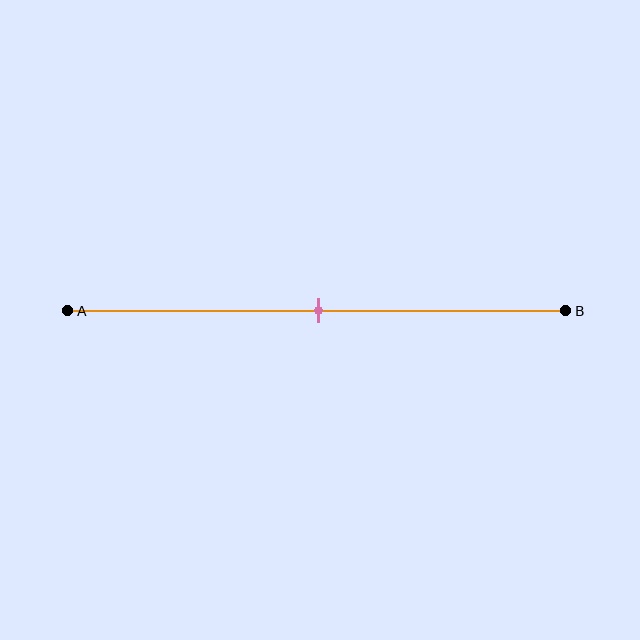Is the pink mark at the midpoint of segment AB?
Yes, the mark is approximately at the midpoint.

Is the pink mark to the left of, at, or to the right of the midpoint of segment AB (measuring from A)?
The pink mark is approximately at the midpoint of segment AB.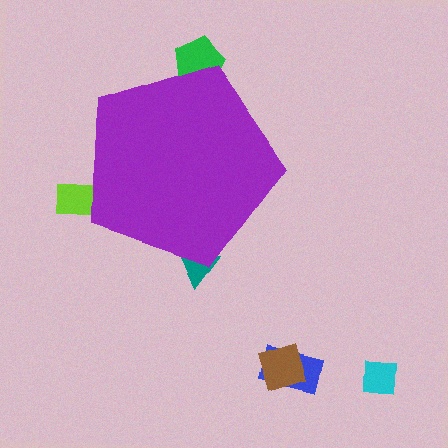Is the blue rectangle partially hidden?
No, the blue rectangle is fully visible.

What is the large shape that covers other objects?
A purple pentagon.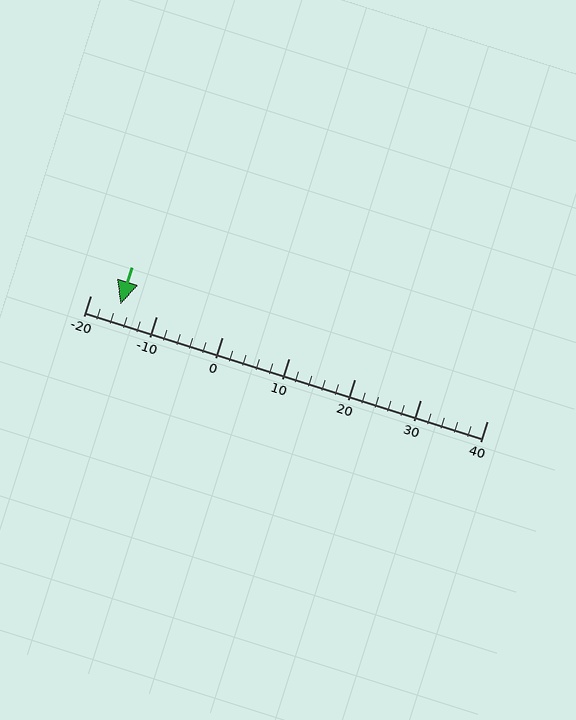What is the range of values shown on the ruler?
The ruler shows values from -20 to 40.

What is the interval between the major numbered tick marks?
The major tick marks are spaced 10 units apart.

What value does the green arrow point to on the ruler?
The green arrow points to approximately -15.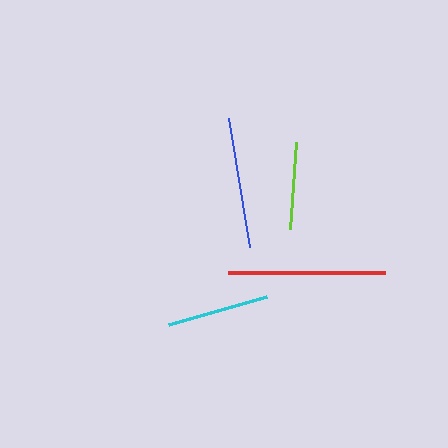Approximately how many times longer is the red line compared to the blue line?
The red line is approximately 1.2 times the length of the blue line.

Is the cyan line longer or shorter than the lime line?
The cyan line is longer than the lime line.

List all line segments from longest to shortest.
From longest to shortest: red, blue, cyan, lime.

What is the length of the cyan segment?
The cyan segment is approximately 101 pixels long.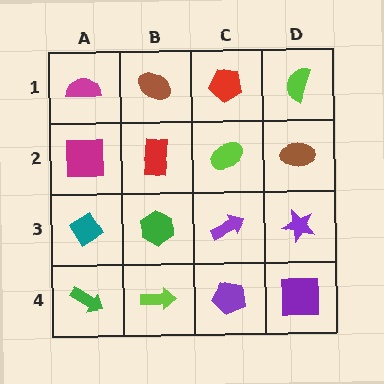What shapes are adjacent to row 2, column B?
A brown ellipse (row 1, column B), a green hexagon (row 3, column B), a magenta square (row 2, column A), a lime ellipse (row 2, column C).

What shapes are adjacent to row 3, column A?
A magenta square (row 2, column A), a green arrow (row 4, column A), a green hexagon (row 3, column B).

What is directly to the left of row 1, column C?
A brown ellipse.